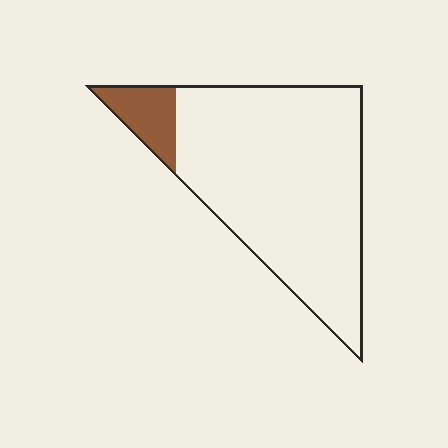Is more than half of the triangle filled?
No.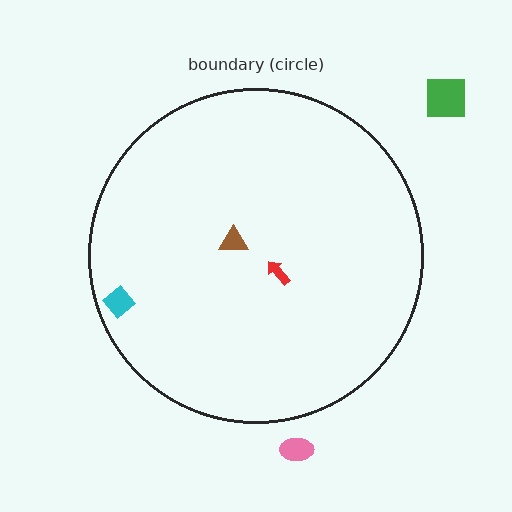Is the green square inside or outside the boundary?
Outside.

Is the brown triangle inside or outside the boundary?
Inside.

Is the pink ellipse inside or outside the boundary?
Outside.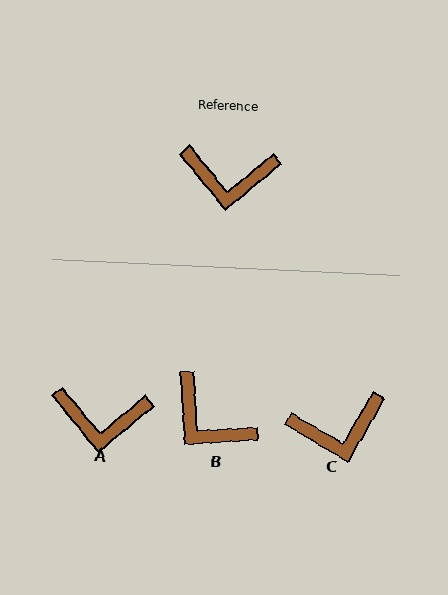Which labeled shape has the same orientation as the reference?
A.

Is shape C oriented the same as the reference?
No, it is off by about 20 degrees.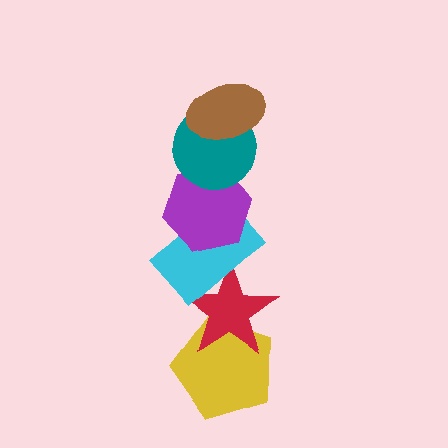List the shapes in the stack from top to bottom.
From top to bottom: the brown ellipse, the teal circle, the purple hexagon, the cyan rectangle, the red star, the yellow pentagon.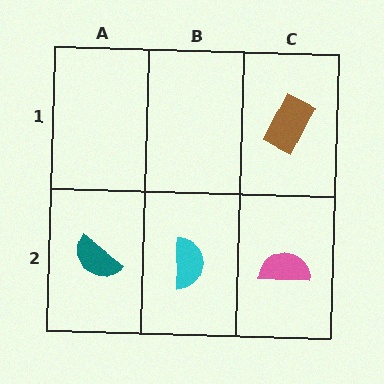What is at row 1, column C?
A brown rectangle.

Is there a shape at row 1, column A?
No, that cell is empty.